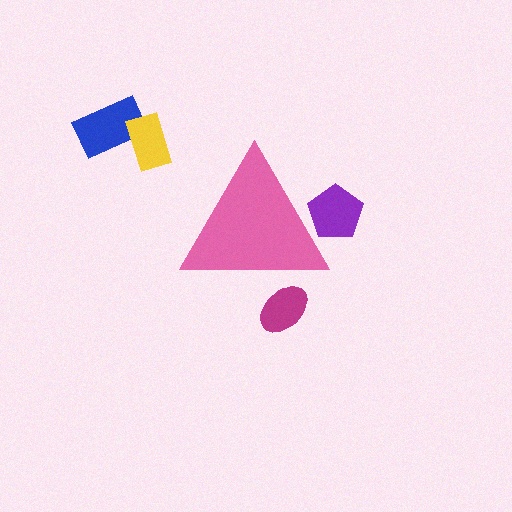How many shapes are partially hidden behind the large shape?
2 shapes are partially hidden.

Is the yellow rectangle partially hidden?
No, the yellow rectangle is fully visible.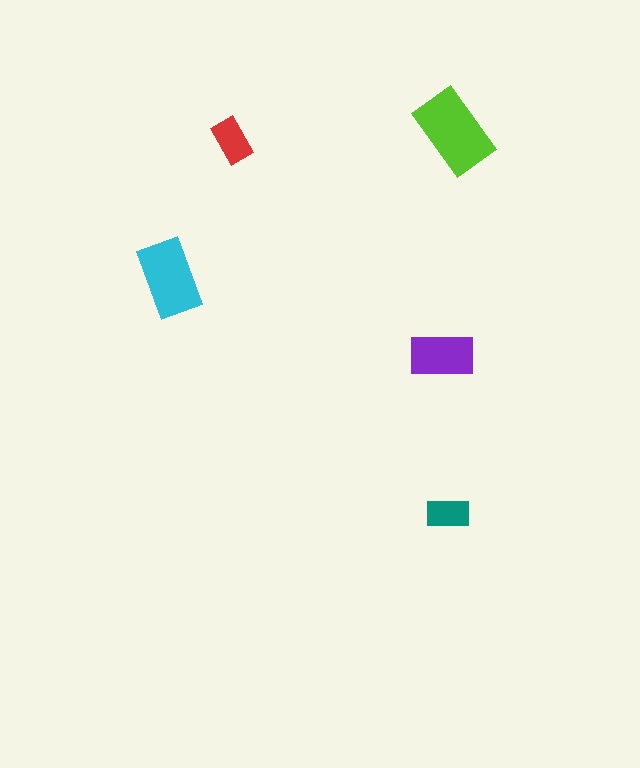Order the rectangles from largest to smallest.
the lime one, the cyan one, the purple one, the red one, the teal one.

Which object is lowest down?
The teal rectangle is bottommost.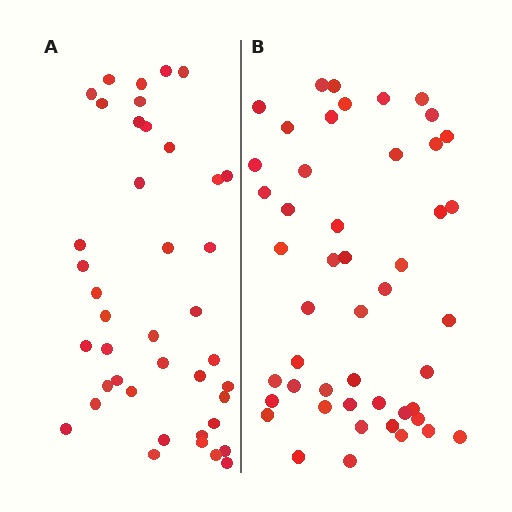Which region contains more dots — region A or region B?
Region B (the right region) has more dots.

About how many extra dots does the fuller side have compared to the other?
Region B has roughly 8 or so more dots than region A.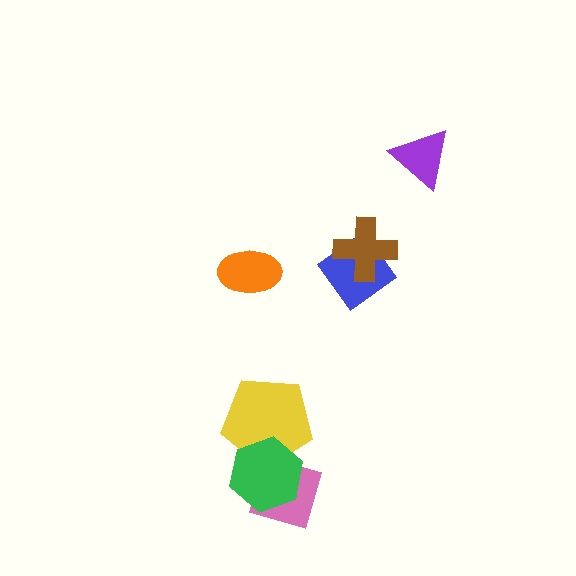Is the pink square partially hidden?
Yes, it is partially covered by another shape.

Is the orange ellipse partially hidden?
No, no other shape covers it.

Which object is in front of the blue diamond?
The brown cross is in front of the blue diamond.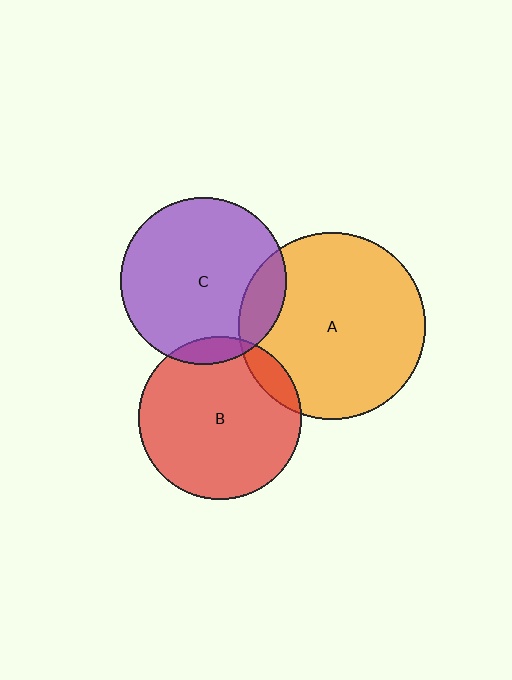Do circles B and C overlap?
Yes.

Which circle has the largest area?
Circle A (orange).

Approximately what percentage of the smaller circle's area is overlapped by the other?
Approximately 10%.